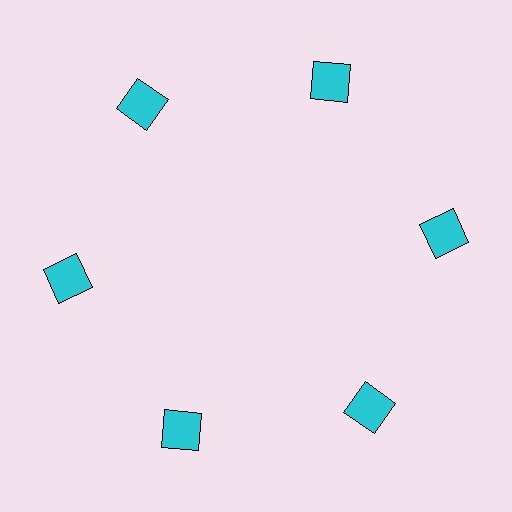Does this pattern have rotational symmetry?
Yes, this pattern has 6-fold rotational symmetry. It looks the same after rotating 60 degrees around the center.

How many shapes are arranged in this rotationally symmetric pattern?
There are 6 shapes, arranged in 6 groups of 1.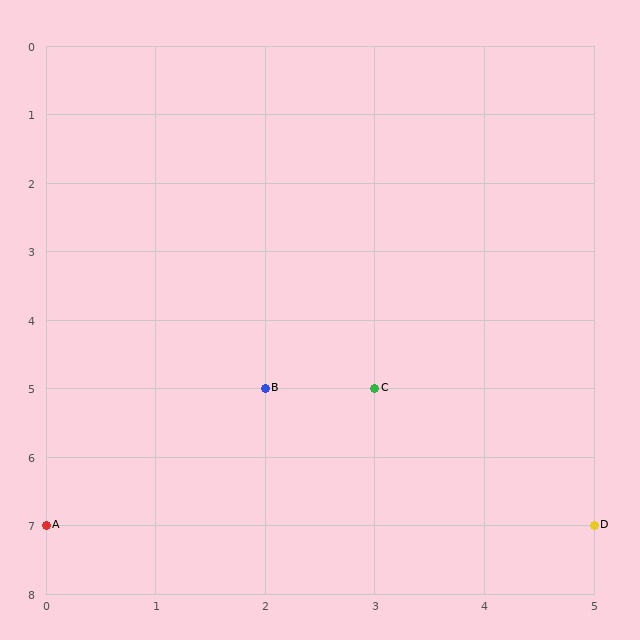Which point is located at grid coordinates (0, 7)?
Point A is at (0, 7).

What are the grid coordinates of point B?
Point B is at grid coordinates (2, 5).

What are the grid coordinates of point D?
Point D is at grid coordinates (5, 7).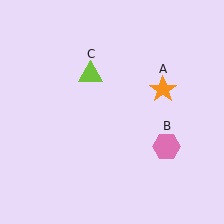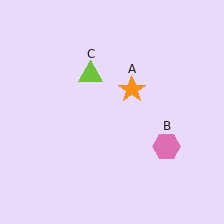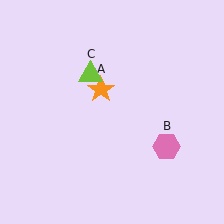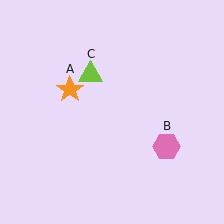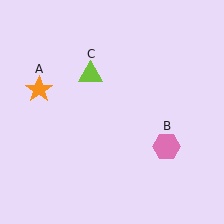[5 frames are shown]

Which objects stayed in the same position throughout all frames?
Pink hexagon (object B) and lime triangle (object C) remained stationary.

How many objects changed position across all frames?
1 object changed position: orange star (object A).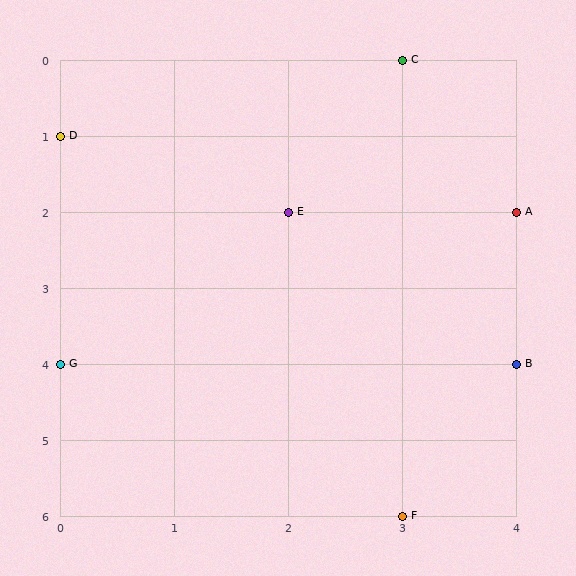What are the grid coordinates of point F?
Point F is at grid coordinates (3, 6).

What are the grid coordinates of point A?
Point A is at grid coordinates (4, 2).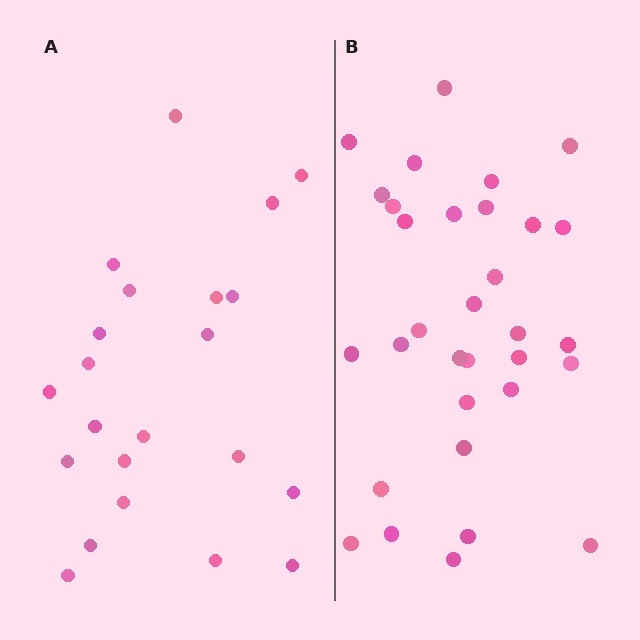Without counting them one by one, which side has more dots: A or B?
Region B (the right region) has more dots.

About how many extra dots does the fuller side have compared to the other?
Region B has roughly 10 or so more dots than region A.